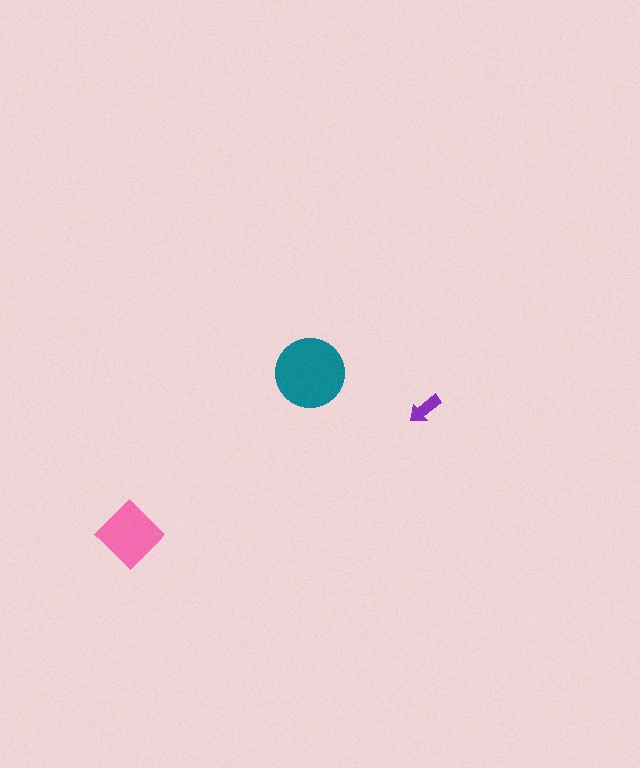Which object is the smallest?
The purple arrow.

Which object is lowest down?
The pink diamond is bottommost.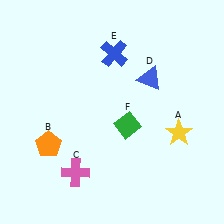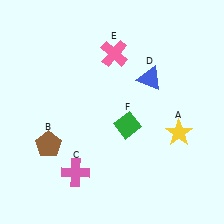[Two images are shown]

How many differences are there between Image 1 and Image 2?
There are 2 differences between the two images.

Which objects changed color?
B changed from orange to brown. E changed from blue to pink.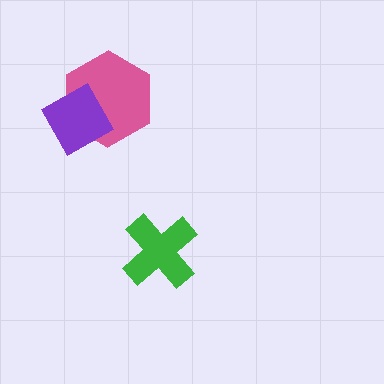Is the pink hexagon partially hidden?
Yes, it is partially covered by another shape.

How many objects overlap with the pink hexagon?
1 object overlaps with the pink hexagon.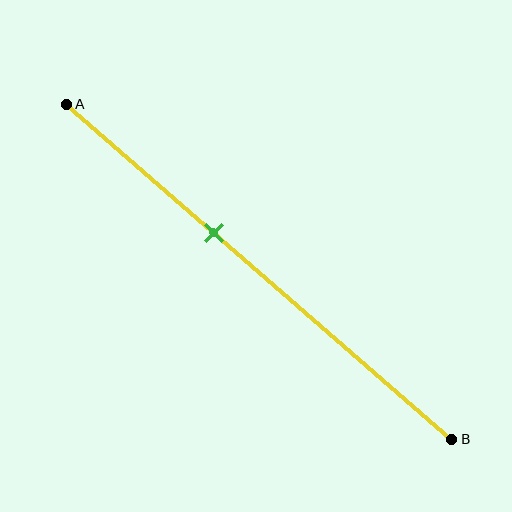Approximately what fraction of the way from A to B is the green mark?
The green mark is approximately 40% of the way from A to B.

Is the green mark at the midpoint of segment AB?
No, the mark is at about 40% from A, not at the 50% midpoint.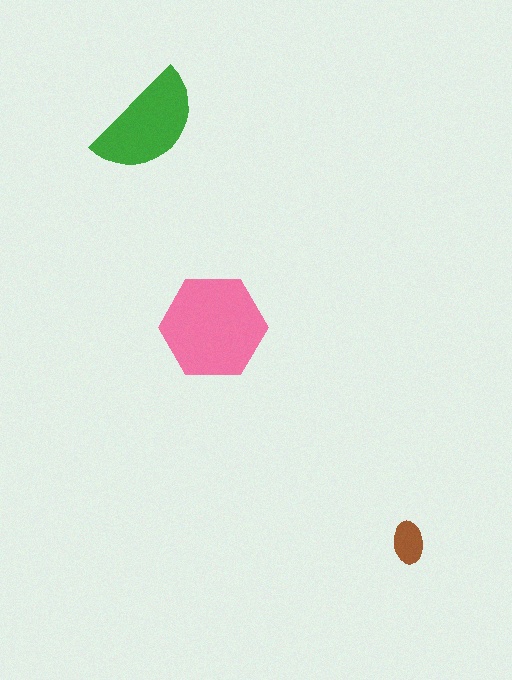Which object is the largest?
The pink hexagon.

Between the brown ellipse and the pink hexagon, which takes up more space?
The pink hexagon.